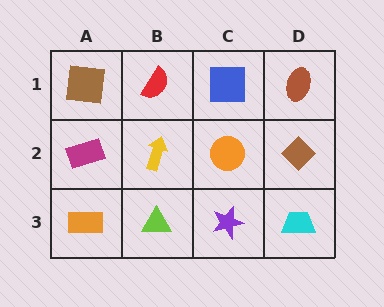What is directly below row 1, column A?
A magenta rectangle.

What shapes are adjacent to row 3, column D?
A brown diamond (row 2, column D), a purple star (row 3, column C).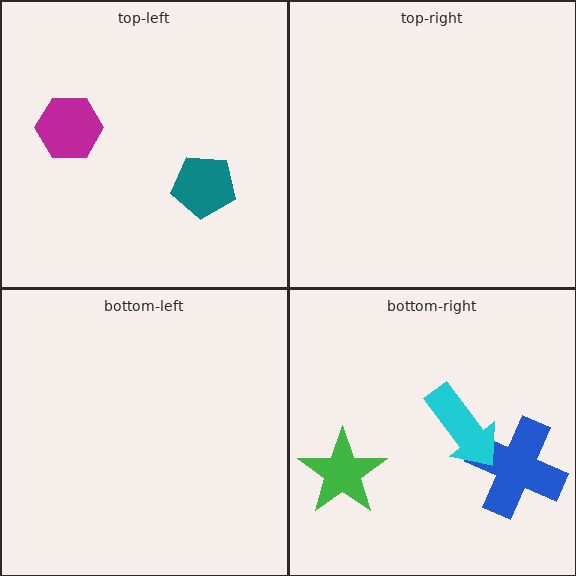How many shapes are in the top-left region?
2.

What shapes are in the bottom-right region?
The green star, the blue cross, the cyan arrow.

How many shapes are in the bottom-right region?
3.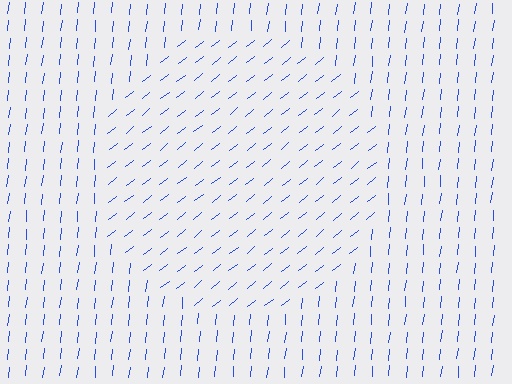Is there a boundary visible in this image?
Yes, there is a texture boundary formed by a change in line orientation.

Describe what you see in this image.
The image is filled with small blue line segments. A circle region in the image has lines oriented differently from the surrounding lines, creating a visible texture boundary.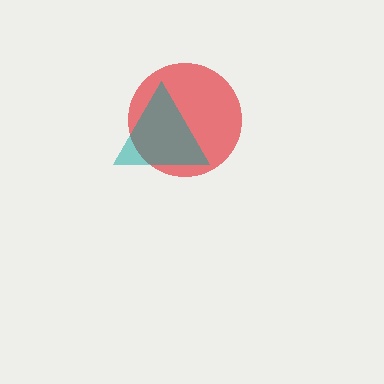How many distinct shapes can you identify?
There are 2 distinct shapes: a red circle, a teal triangle.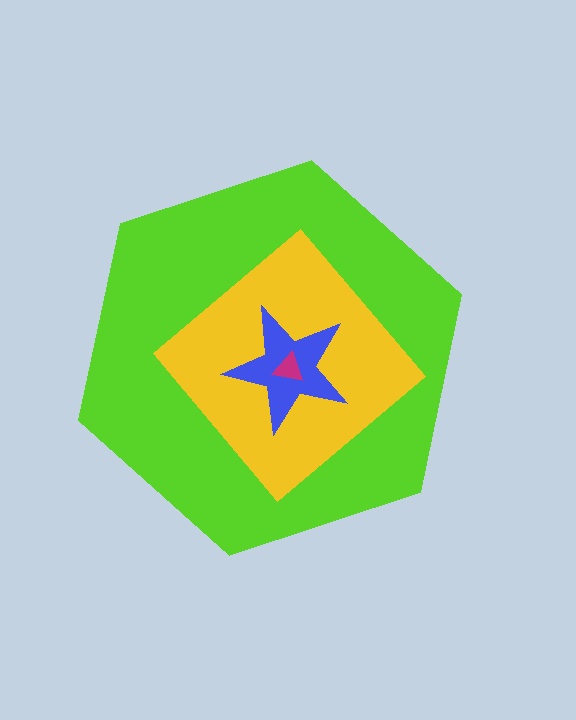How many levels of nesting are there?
4.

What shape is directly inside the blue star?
The magenta triangle.